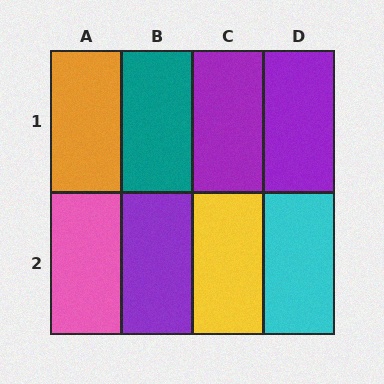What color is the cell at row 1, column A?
Orange.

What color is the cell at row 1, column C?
Purple.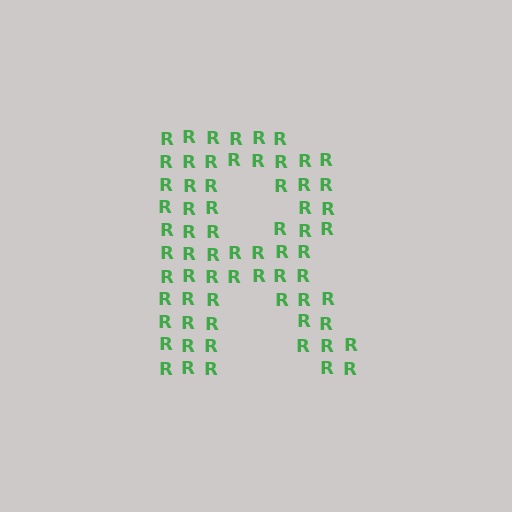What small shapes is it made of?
It is made of small letter R's.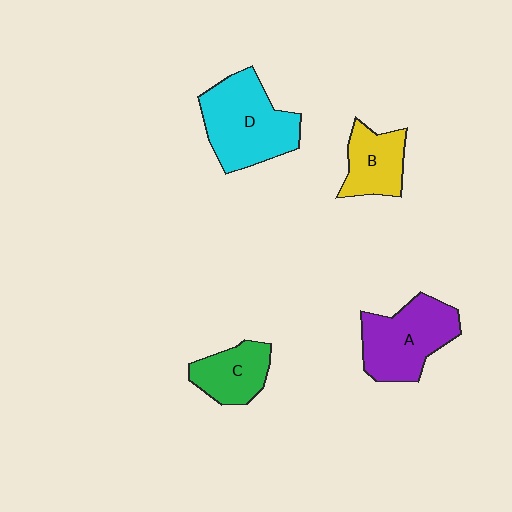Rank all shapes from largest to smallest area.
From largest to smallest: D (cyan), A (purple), B (yellow), C (green).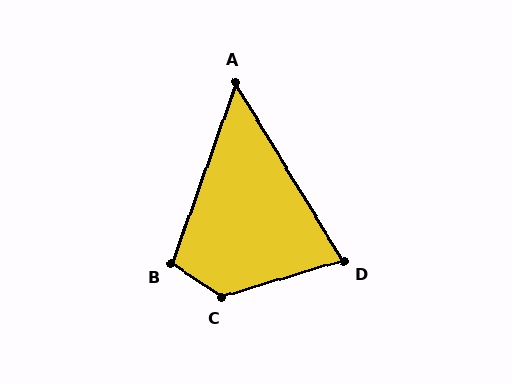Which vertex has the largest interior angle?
C, at approximately 129 degrees.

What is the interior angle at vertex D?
Approximately 76 degrees (acute).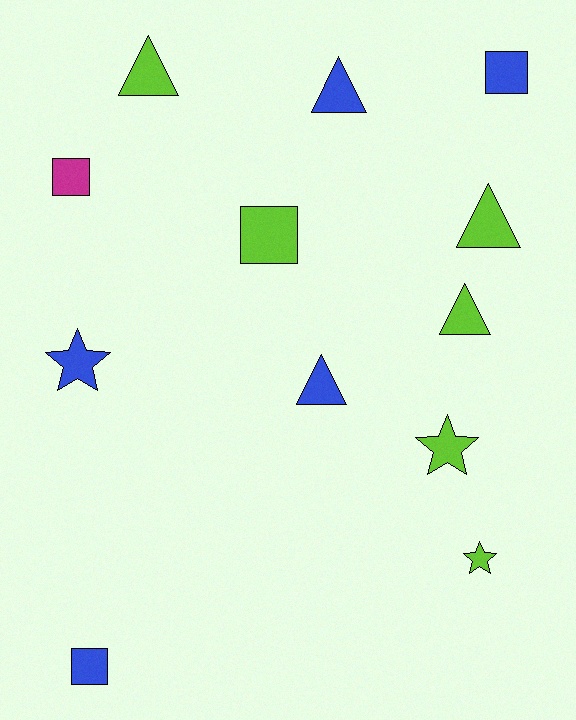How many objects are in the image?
There are 12 objects.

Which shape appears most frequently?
Triangle, with 5 objects.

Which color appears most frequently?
Lime, with 6 objects.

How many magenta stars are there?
There are no magenta stars.